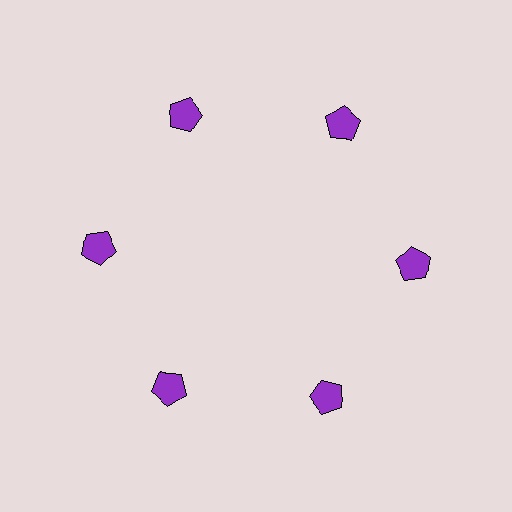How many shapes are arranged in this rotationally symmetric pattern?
There are 6 shapes, arranged in 6 groups of 1.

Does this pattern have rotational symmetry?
Yes, this pattern has 6-fold rotational symmetry. It looks the same after rotating 60 degrees around the center.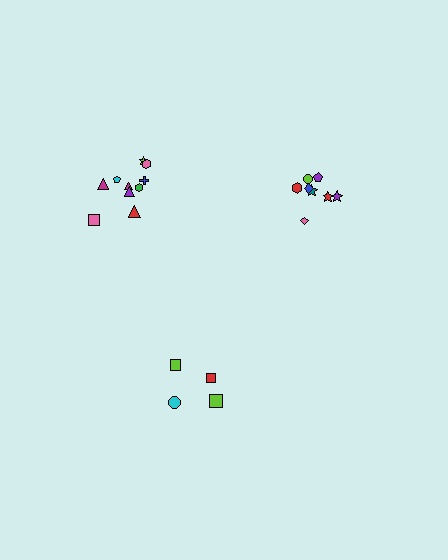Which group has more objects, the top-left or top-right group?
The top-left group.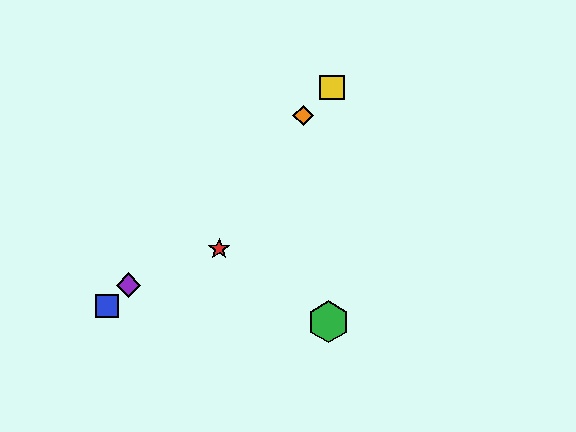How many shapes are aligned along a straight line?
4 shapes (the blue square, the yellow square, the purple diamond, the orange diamond) are aligned along a straight line.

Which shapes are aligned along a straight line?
The blue square, the yellow square, the purple diamond, the orange diamond are aligned along a straight line.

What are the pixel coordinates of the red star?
The red star is at (219, 249).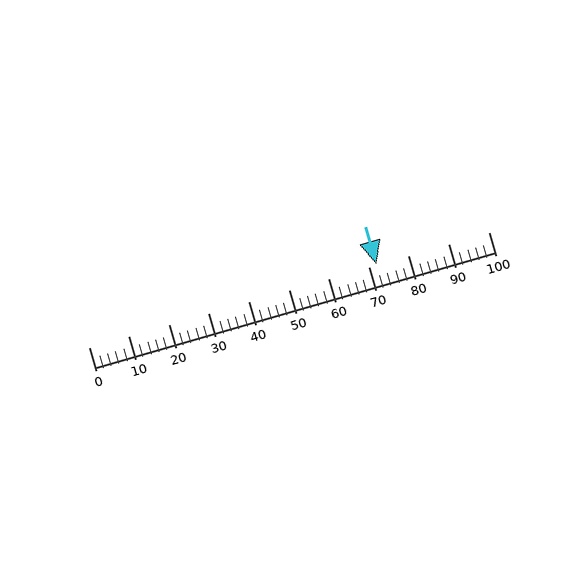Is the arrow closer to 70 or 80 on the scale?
The arrow is closer to 70.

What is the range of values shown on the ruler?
The ruler shows values from 0 to 100.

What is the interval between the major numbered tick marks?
The major tick marks are spaced 10 units apart.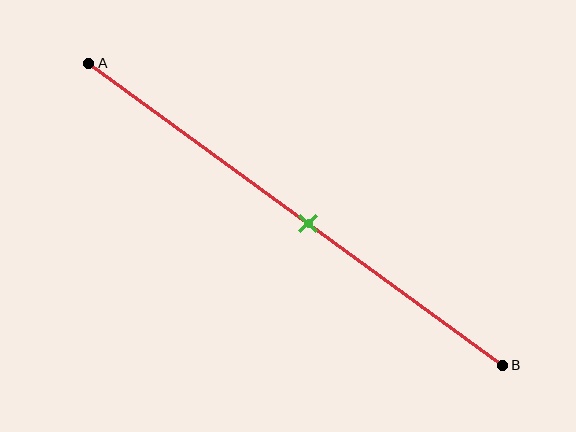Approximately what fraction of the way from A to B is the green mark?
The green mark is approximately 55% of the way from A to B.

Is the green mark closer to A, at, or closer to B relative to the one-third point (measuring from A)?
The green mark is closer to point B than the one-third point of segment AB.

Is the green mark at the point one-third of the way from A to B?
No, the mark is at about 55% from A, not at the 33% one-third point.